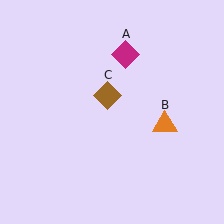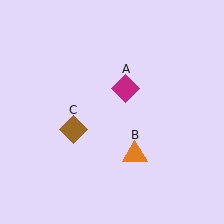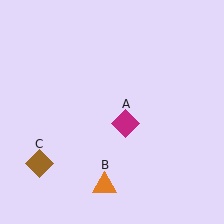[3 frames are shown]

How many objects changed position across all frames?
3 objects changed position: magenta diamond (object A), orange triangle (object B), brown diamond (object C).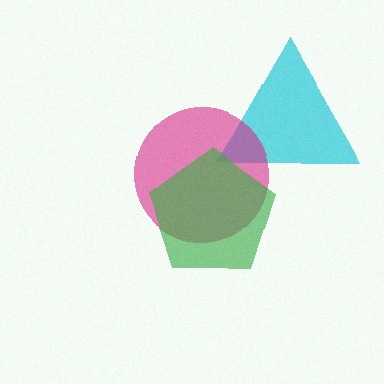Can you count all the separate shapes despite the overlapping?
Yes, there are 3 separate shapes.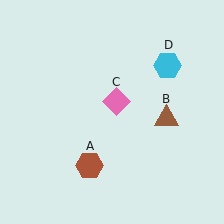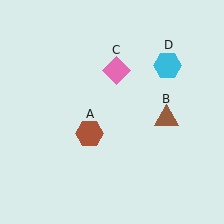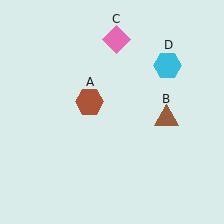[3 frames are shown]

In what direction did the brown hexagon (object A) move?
The brown hexagon (object A) moved up.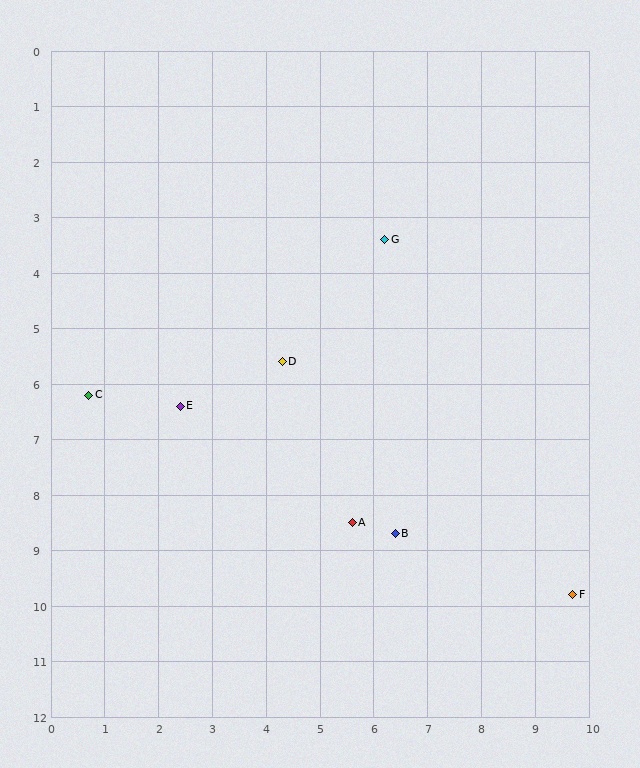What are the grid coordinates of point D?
Point D is at approximately (4.3, 5.6).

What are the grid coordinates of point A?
Point A is at approximately (5.6, 8.5).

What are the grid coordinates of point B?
Point B is at approximately (6.4, 8.7).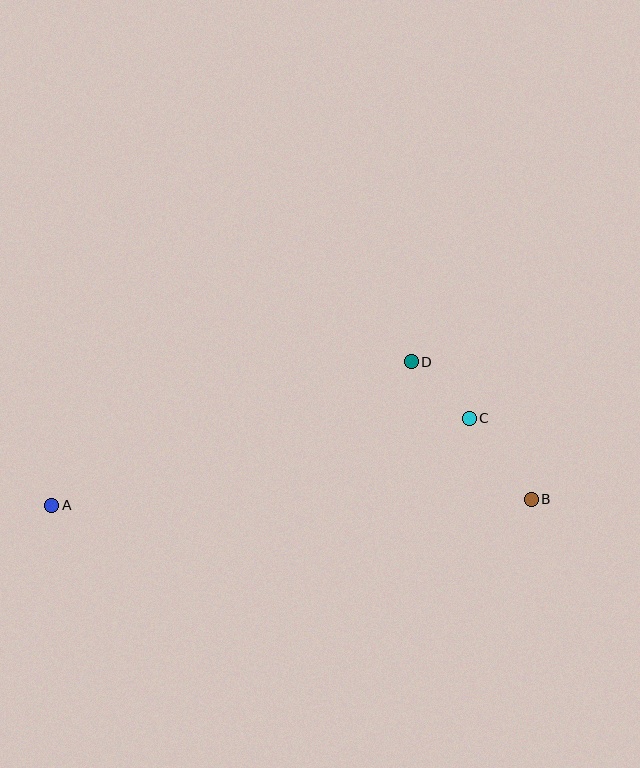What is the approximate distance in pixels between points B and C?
The distance between B and C is approximately 102 pixels.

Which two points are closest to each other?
Points C and D are closest to each other.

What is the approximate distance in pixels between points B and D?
The distance between B and D is approximately 182 pixels.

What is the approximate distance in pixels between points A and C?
The distance between A and C is approximately 426 pixels.